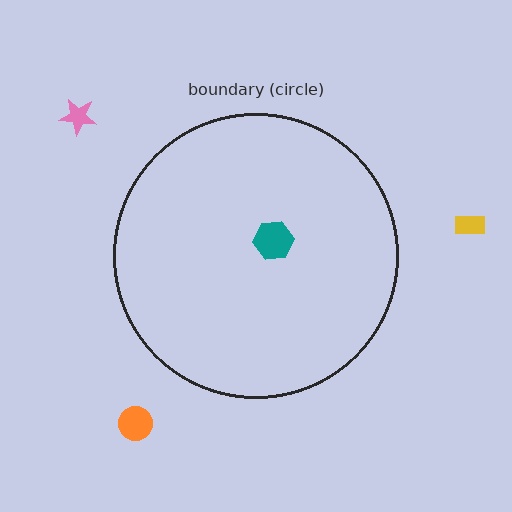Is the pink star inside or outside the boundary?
Outside.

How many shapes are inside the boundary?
1 inside, 3 outside.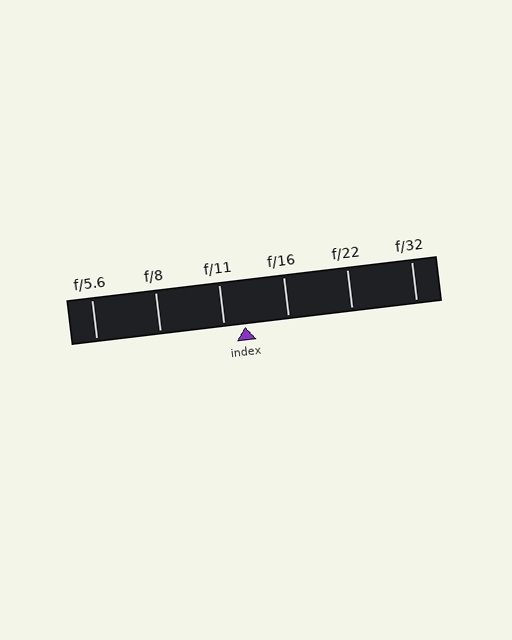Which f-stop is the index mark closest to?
The index mark is closest to f/11.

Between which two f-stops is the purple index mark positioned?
The index mark is between f/11 and f/16.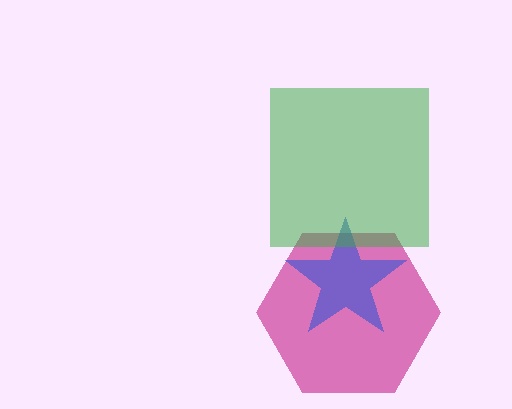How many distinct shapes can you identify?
There are 3 distinct shapes: a magenta hexagon, a blue star, a green square.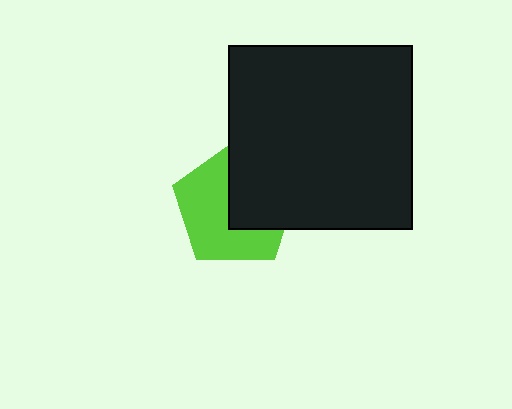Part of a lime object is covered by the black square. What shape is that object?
It is a pentagon.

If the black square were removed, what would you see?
You would see the complete lime pentagon.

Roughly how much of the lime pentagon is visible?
About half of it is visible (roughly 56%).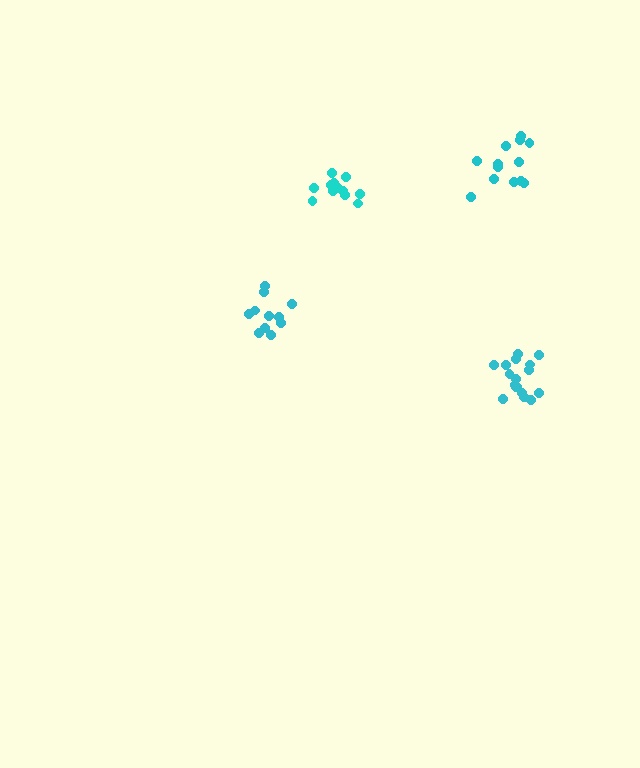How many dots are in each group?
Group 1: 13 dots, Group 2: 13 dots, Group 3: 17 dots, Group 4: 11 dots (54 total).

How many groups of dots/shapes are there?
There are 4 groups.